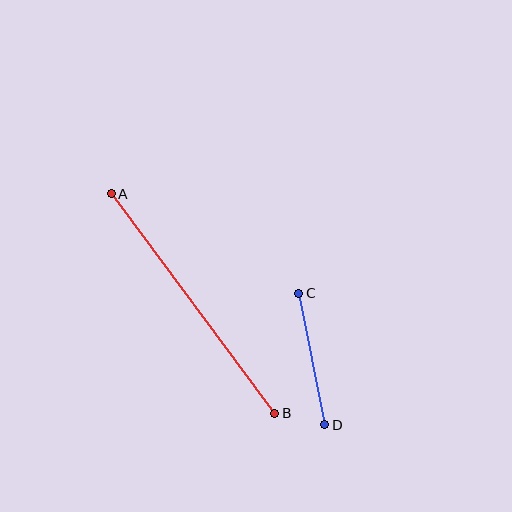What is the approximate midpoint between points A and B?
The midpoint is at approximately (193, 303) pixels.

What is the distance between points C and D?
The distance is approximately 134 pixels.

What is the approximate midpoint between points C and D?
The midpoint is at approximately (312, 359) pixels.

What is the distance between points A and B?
The distance is approximately 274 pixels.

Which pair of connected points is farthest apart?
Points A and B are farthest apart.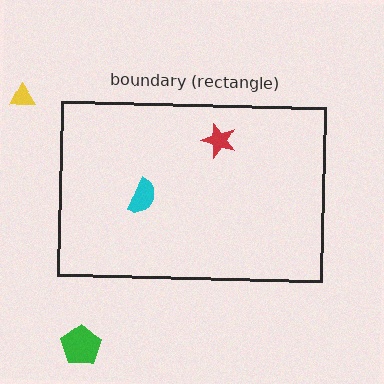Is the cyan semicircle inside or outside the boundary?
Inside.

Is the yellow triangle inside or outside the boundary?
Outside.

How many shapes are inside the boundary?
2 inside, 2 outside.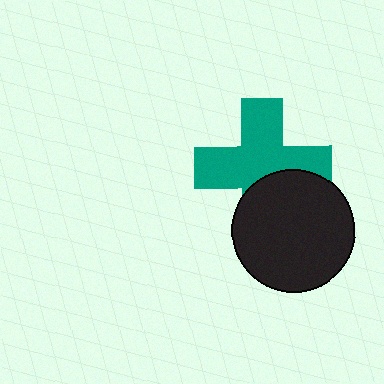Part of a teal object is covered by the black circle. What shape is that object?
It is a cross.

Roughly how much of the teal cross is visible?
Most of it is visible (roughly 68%).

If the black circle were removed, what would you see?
You would see the complete teal cross.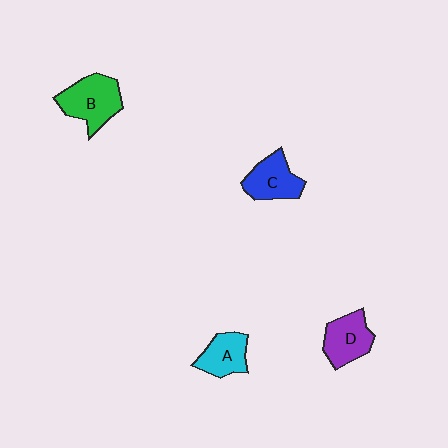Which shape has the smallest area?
Shape A (cyan).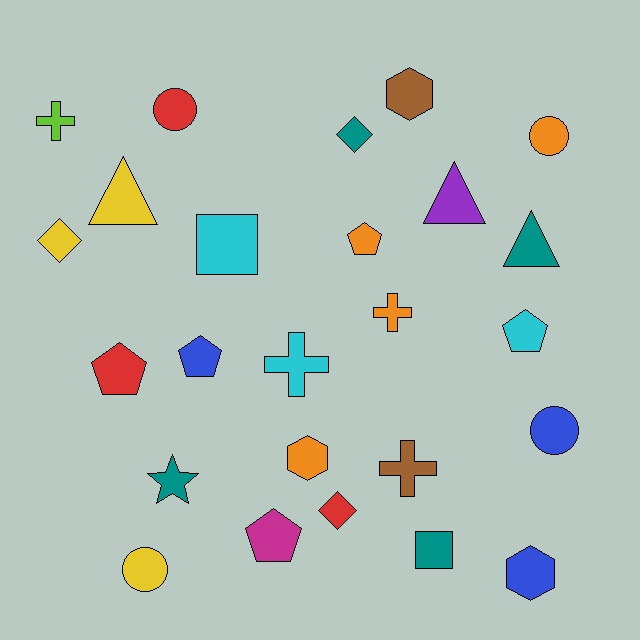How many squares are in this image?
There are 2 squares.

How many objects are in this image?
There are 25 objects.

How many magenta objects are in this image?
There is 1 magenta object.